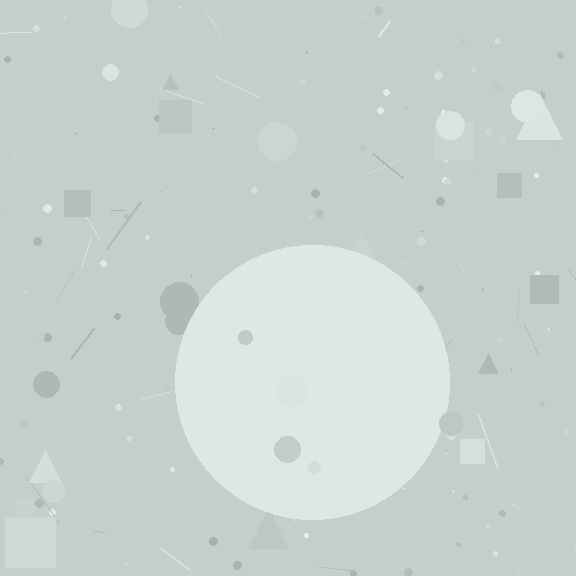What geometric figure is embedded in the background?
A circle is embedded in the background.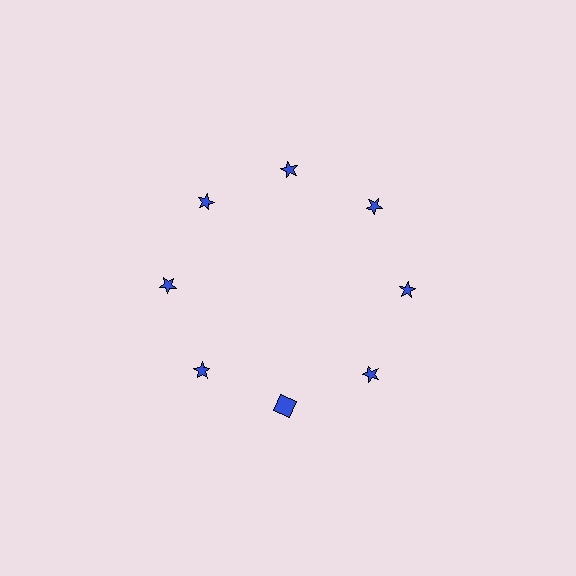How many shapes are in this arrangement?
There are 8 shapes arranged in a ring pattern.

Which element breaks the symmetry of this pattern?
The blue square at roughly the 6 o'clock position breaks the symmetry. All other shapes are blue stars.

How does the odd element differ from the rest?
It has a different shape: square instead of star.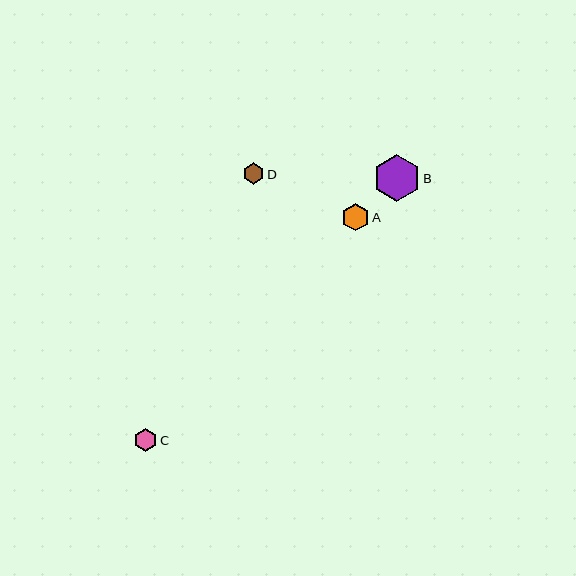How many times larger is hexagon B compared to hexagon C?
Hexagon B is approximately 2.0 times the size of hexagon C.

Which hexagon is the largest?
Hexagon B is the largest with a size of approximately 47 pixels.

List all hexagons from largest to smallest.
From largest to smallest: B, A, C, D.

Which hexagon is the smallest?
Hexagon D is the smallest with a size of approximately 21 pixels.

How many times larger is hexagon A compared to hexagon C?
Hexagon A is approximately 1.2 times the size of hexagon C.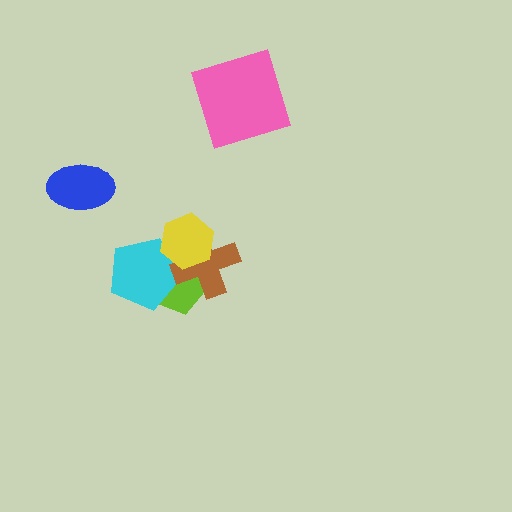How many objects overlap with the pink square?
0 objects overlap with the pink square.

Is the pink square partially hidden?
No, no other shape covers it.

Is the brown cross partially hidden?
Yes, it is partially covered by another shape.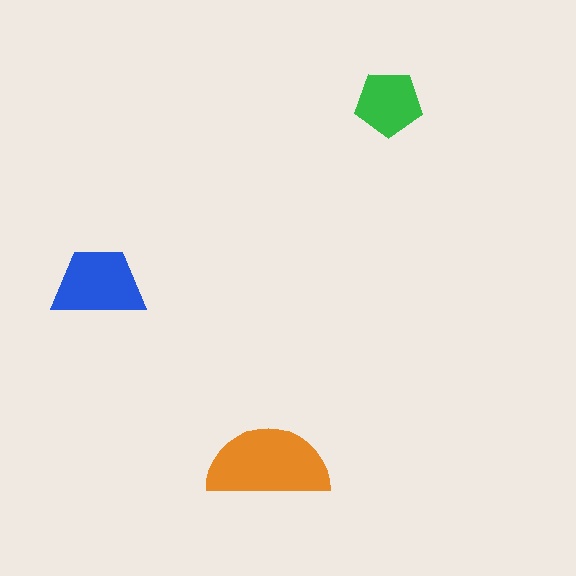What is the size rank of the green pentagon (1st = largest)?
3rd.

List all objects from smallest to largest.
The green pentagon, the blue trapezoid, the orange semicircle.